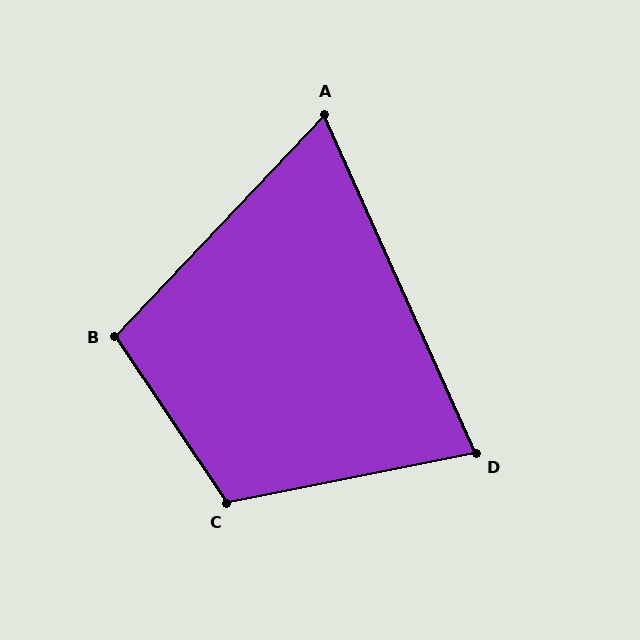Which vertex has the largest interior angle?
C, at approximately 113 degrees.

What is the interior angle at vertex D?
Approximately 77 degrees (acute).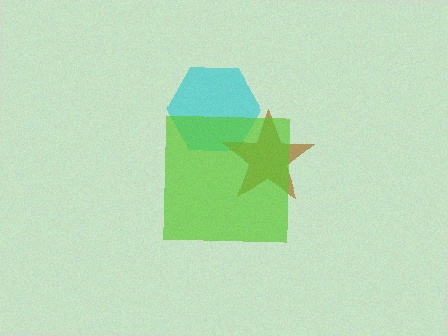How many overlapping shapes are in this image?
There are 3 overlapping shapes in the image.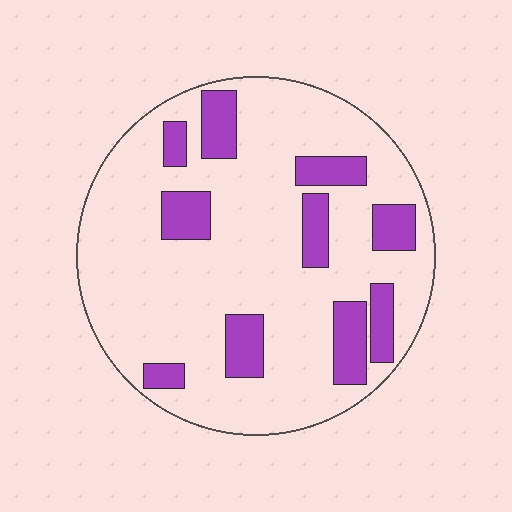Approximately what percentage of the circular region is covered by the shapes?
Approximately 20%.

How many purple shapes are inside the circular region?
10.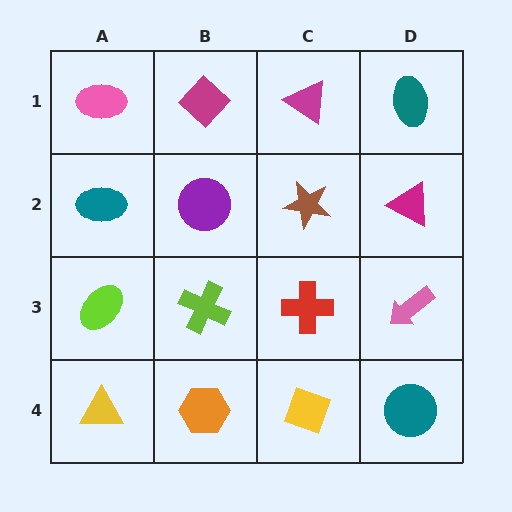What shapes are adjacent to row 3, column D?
A magenta triangle (row 2, column D), a teal circle (row 4, column D), a red cross (row 3, column C).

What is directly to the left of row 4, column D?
A yellow diamond.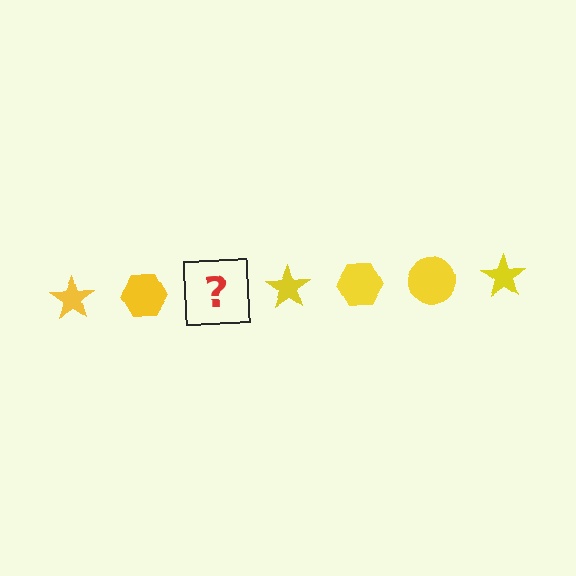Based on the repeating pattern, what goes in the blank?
The blank should be a yellow circle.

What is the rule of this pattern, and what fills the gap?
The rule is that the pattern cycles through star, hexagon, circle shapes in yellow. The gap should be filled with a yellow circle.